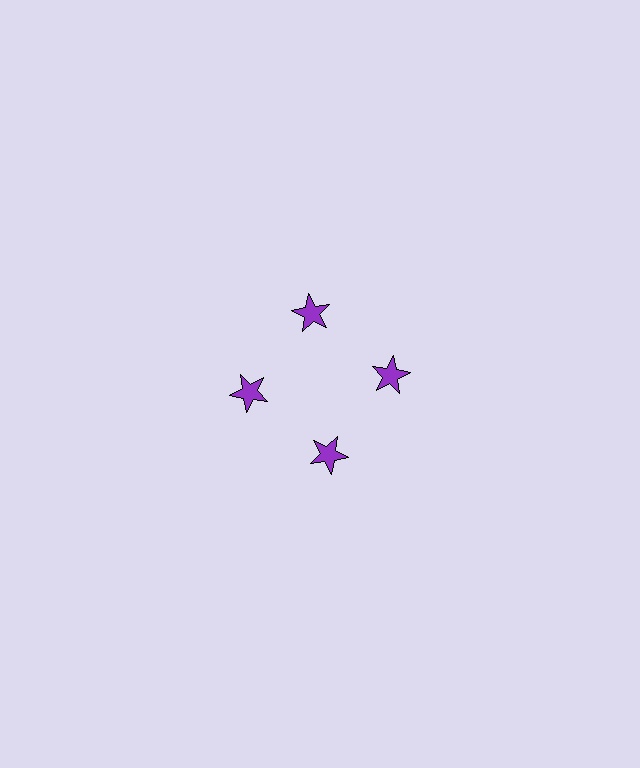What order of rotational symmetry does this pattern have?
This pattern has 4-fold rotational symmetry.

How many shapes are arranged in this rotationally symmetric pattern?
There are 4 shapes, arranged in 4 groups of 1.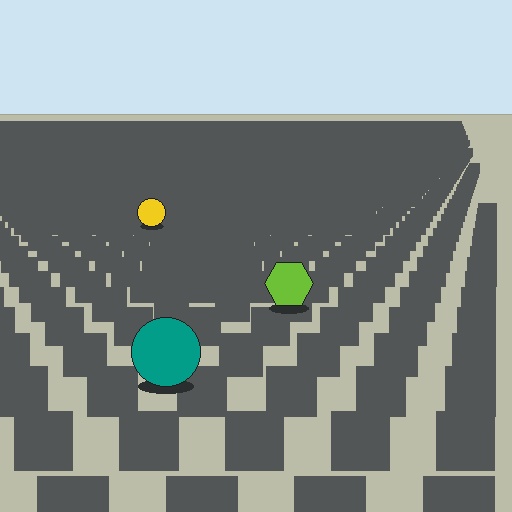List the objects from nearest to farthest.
From nearest to farthest: the teal circle, the lime hexagon, the yellow circle.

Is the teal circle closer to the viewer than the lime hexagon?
Yes. The teal circle is closer — you can tell from the texture gradient: the ground texture is coarser near it.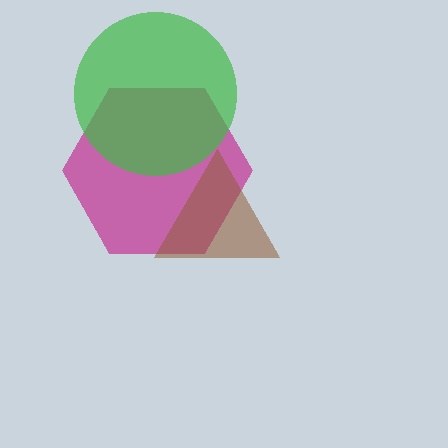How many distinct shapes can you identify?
There are 3 distinct shapes: a magenta hexagon, a green circle, a brown triangle.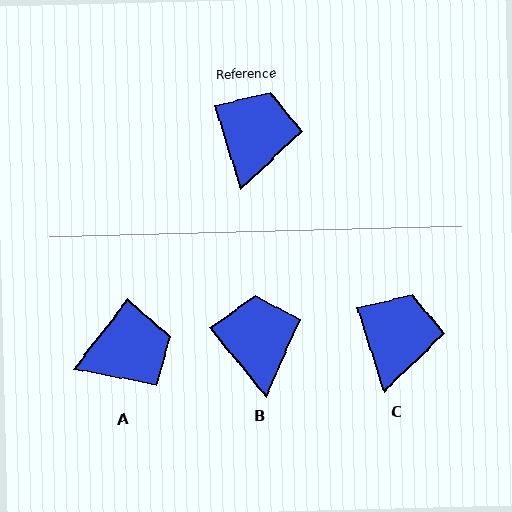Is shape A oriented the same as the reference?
No, it is off by about 55 degrees.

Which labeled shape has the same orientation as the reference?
C.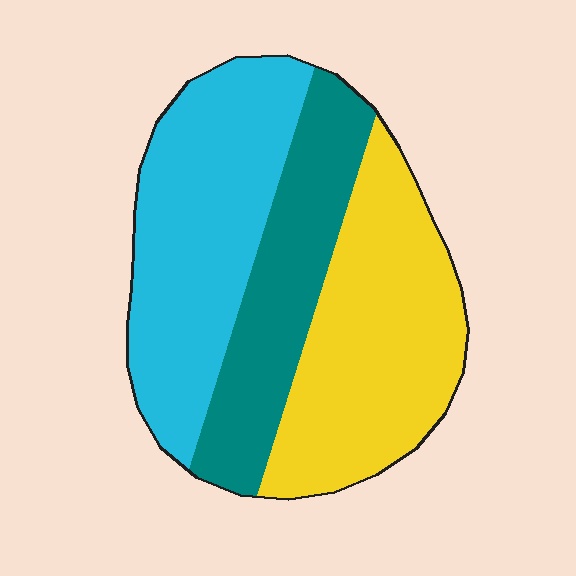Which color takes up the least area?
Teal, at roughly 25%.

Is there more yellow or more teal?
Yellow.